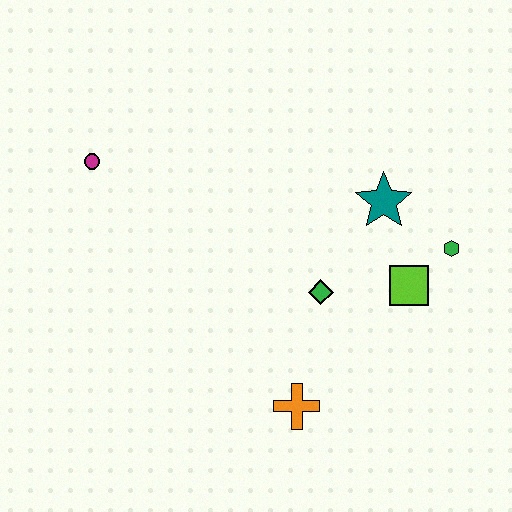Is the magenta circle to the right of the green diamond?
No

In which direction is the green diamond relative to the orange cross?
The green diamond is above the orange cross.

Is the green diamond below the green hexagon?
Yes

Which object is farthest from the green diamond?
The magenta circle is farthest from the green diamond.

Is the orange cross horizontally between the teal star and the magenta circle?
Yes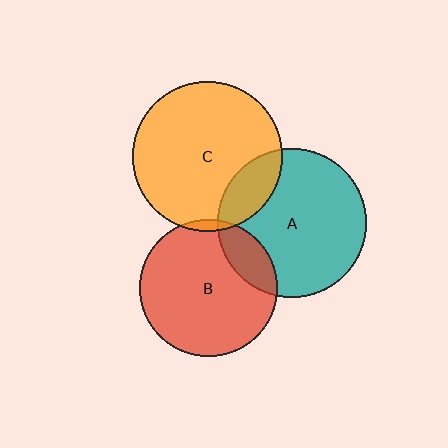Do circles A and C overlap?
Yes.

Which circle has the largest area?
Circle C (orange).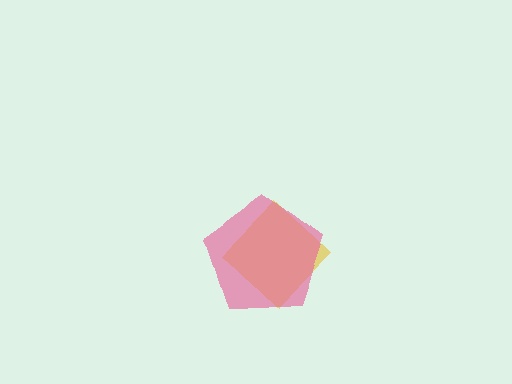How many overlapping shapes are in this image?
There are 2 overlapping shapes in the image.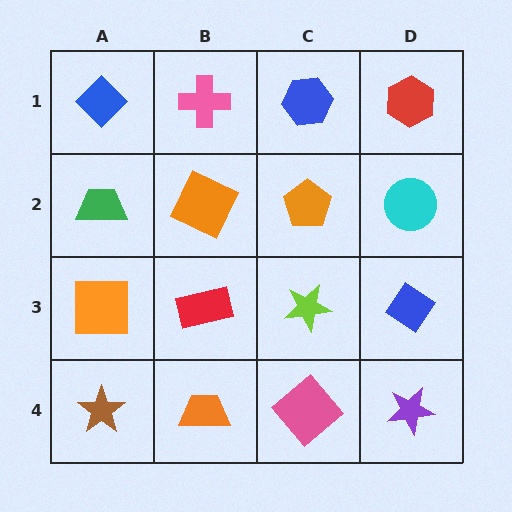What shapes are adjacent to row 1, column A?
A green trapezoid (row 2, column A), a pink cross (row 1, column B).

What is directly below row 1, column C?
An orange pentagon.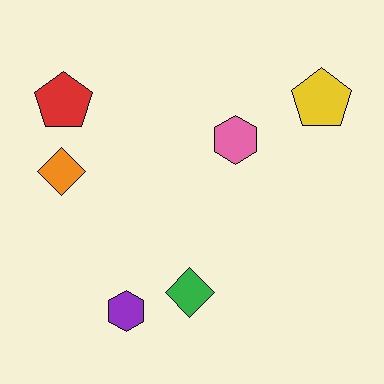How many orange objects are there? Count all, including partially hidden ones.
There is 1 orange object.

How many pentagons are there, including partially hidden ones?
There are 2 pentagons.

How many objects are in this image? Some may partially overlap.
There are 6 objects.